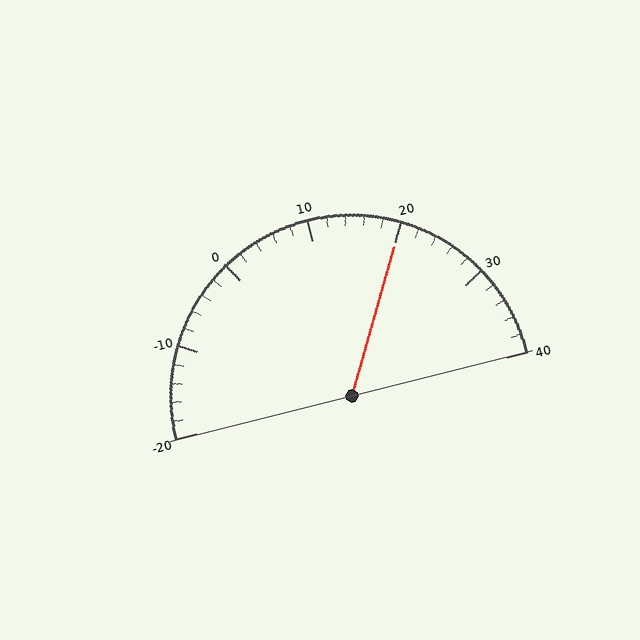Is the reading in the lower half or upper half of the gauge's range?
The reading is in the upper half of the range (-20 to 40).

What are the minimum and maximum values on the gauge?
The gauge ranges from -20 to 40.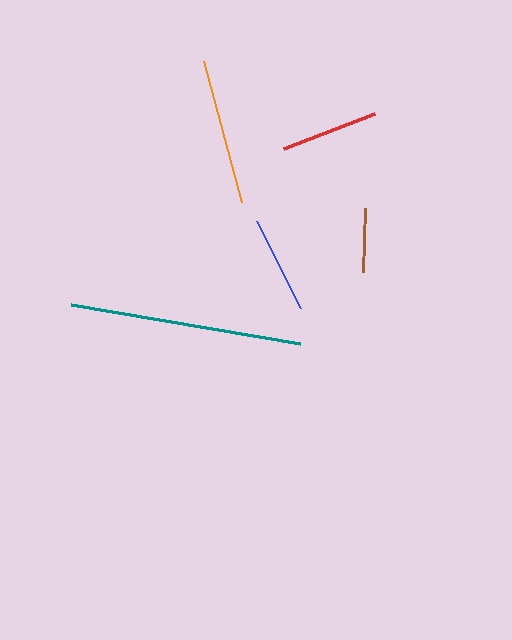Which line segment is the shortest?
The brown line is the shortest at approximately 64 pixels.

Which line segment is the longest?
The teal line is the longest at approximately 233 pixels.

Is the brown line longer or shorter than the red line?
The red line is longer than the brown line.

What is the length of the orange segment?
The orange segment is approximately 146 pixels long.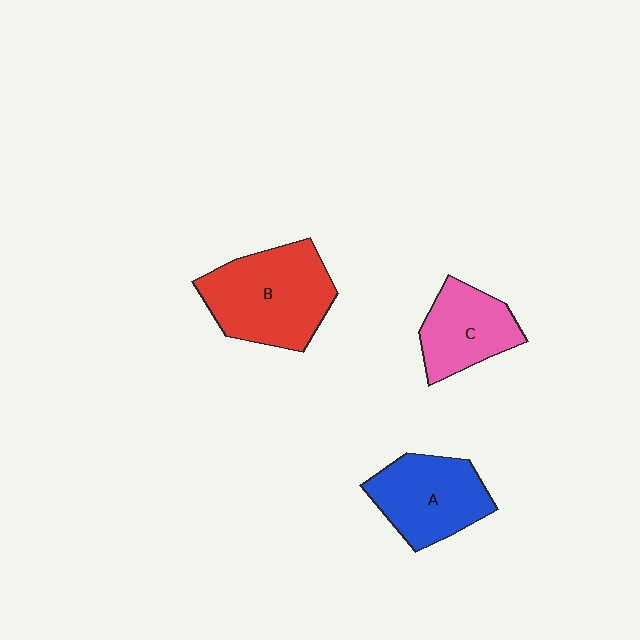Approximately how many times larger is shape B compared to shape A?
Approximately 1.3 times.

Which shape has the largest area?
Shape B (red).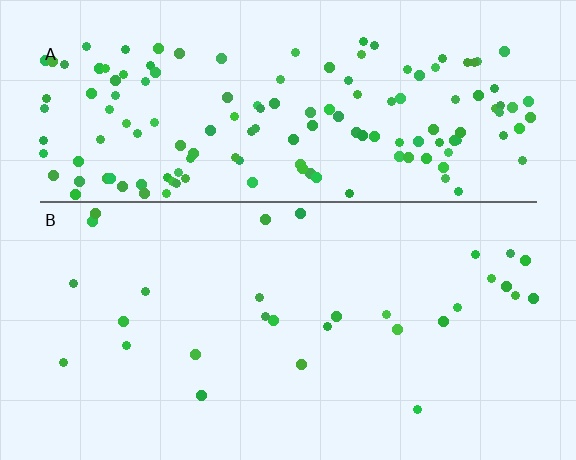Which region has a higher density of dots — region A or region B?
A (the top).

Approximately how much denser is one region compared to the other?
Approximately 5.3× — region A over region B.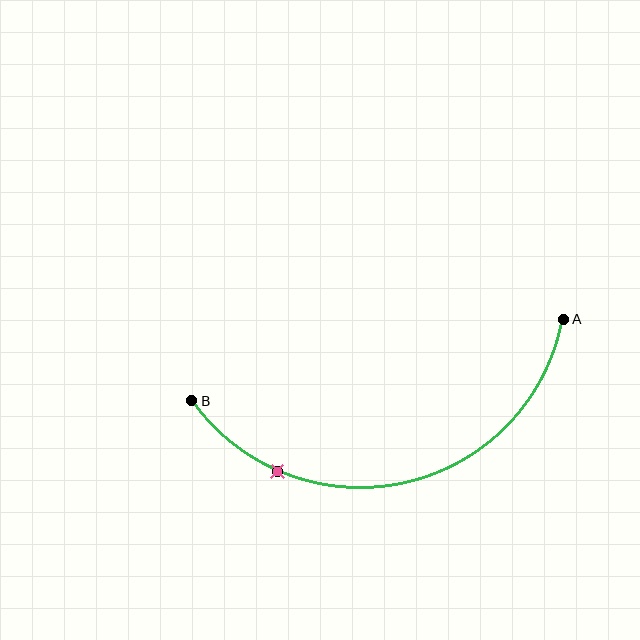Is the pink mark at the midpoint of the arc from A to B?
No. The pink mark lies on the arc but is closer to endpoint B. The arc midpoint would be at the point on the curve equidistant along the arc from both A and B.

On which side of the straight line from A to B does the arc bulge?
The arc bulges below the straight line connecting A and B.